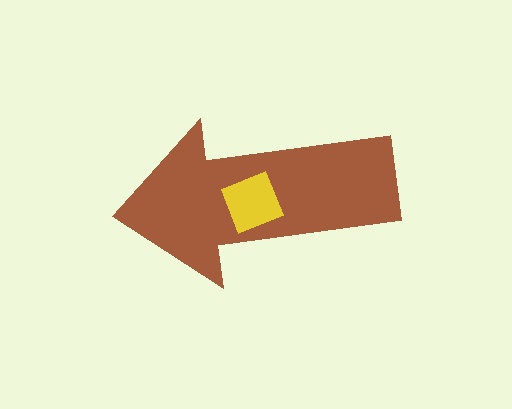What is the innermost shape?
The yellow square.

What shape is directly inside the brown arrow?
The yellow square.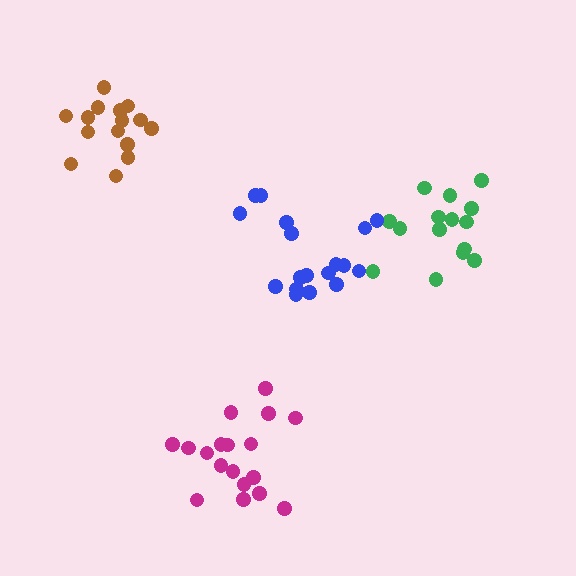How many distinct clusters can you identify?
There are 4 distinct clusters.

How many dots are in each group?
Group 1: 15 dots, Group 2: 18 dots, Group 3: 18 dots, Group 4: 15 dots (66 total).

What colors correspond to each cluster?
The clusters are colored: green, magenta, blue, brown.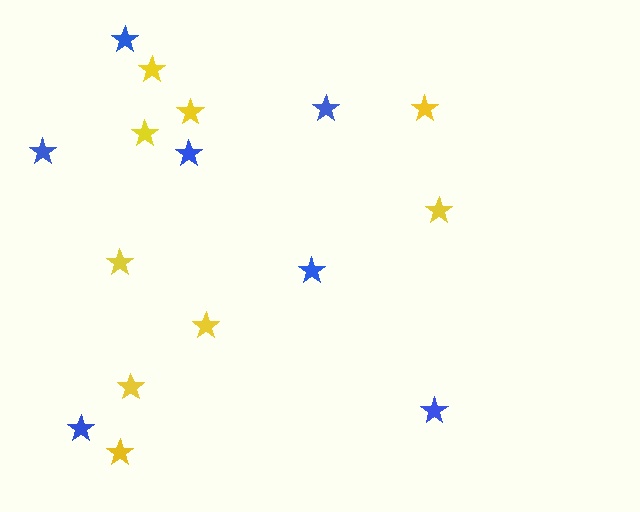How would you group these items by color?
There are 2 groups: one group of yellow stars (9) and one group of blue stars (7).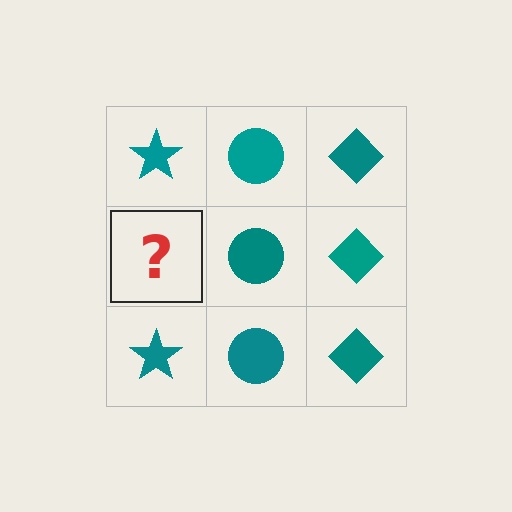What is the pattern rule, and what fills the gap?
The rule is that each column has a consistent shape. The gap should be filled with a teal star.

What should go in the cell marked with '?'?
The missing cell should contain a teal star.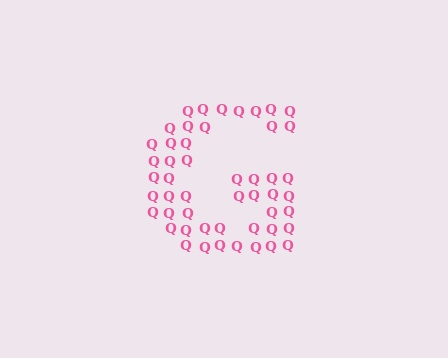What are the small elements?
The small elements are letter Q's.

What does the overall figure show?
The overall figure shows the letter G.